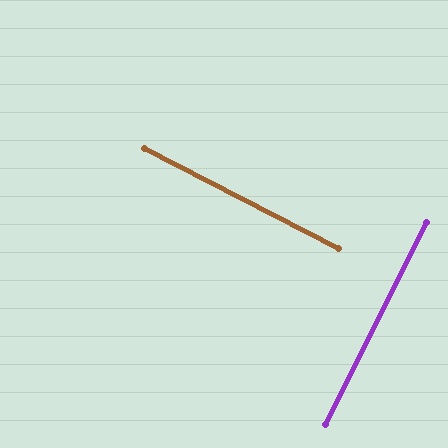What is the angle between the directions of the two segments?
Approximately 89 degrees.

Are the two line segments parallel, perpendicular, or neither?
Perpendicular — they meet at approximately 89°.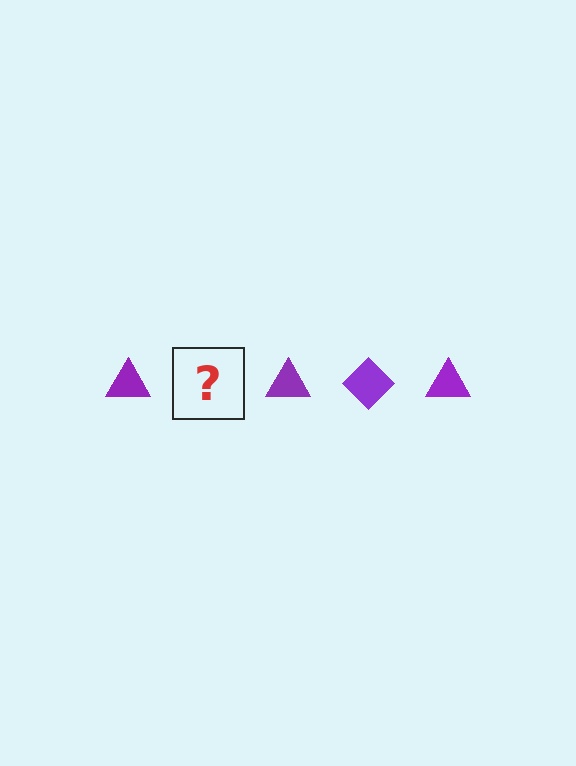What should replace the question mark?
The question mark should be replaced with a purple diamond.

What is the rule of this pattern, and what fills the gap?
The rule is that the pattern cycles through triangle, diamond shapes in purple. The gap should be filled with a purple diamond.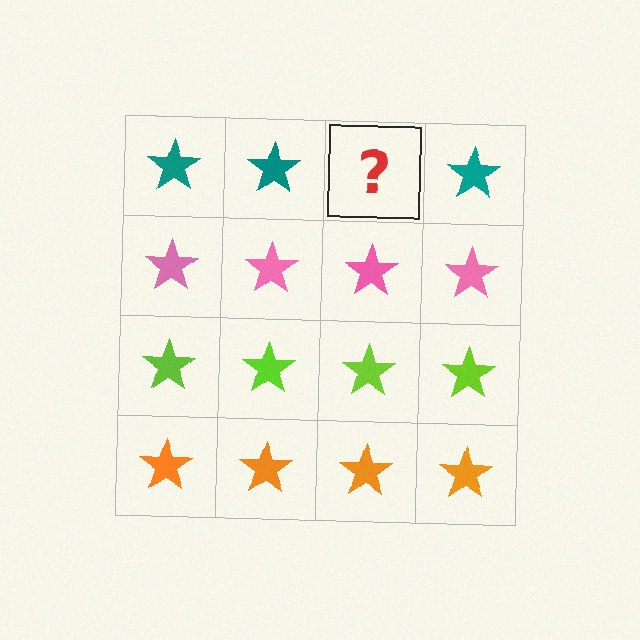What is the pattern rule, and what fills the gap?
The rule is that each row has a consistent color. The gap should be filled with a teal star.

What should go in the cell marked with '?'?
The missing cell should contain a teal star.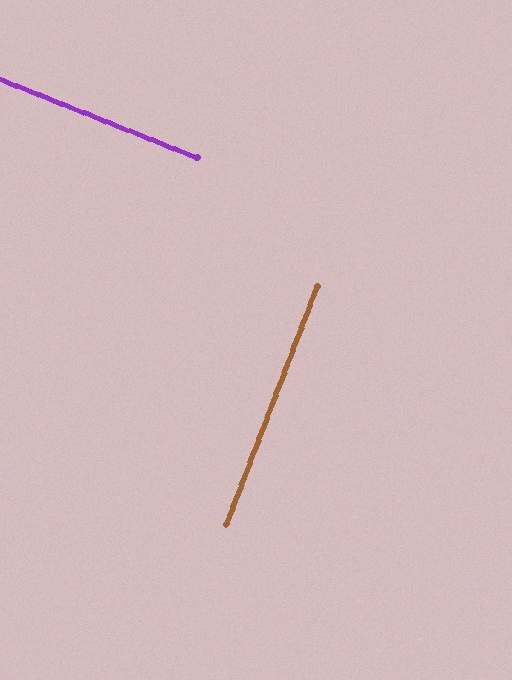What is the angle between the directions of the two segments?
Approximately 89 degrees.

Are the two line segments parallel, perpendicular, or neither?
Perpendicular — they meet at approximately 89°.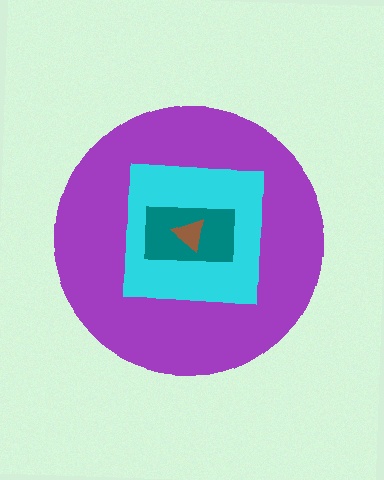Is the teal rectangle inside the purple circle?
Yes.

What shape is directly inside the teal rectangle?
The brown triangle.